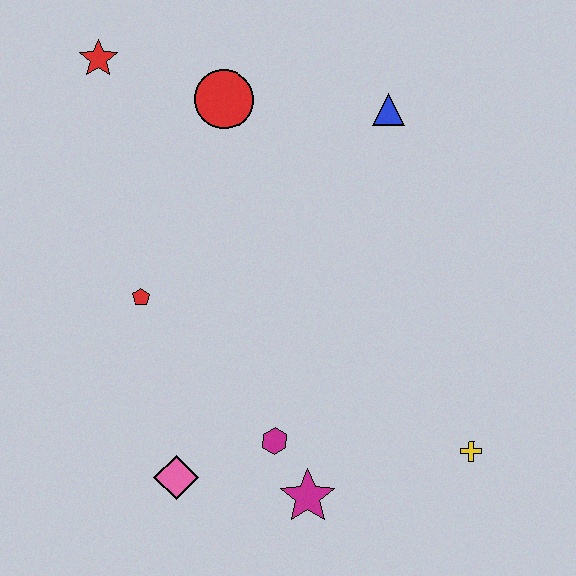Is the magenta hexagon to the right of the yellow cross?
No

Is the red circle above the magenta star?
Yes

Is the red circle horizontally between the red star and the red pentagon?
No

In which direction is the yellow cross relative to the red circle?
The yellow cross is below the red circle.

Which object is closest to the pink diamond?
The magenta hexagon is closest to the pink diamond.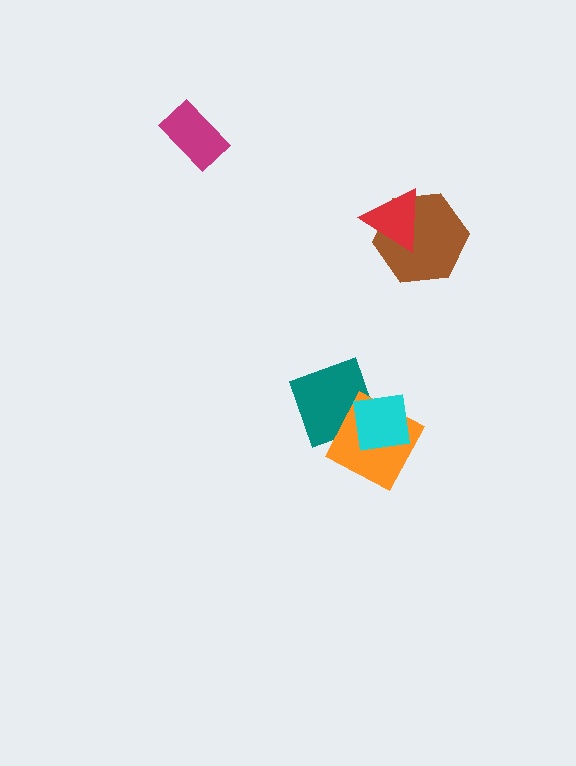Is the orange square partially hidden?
Yes, it is partially covered by another shape.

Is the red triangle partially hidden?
No, no other shape covers it.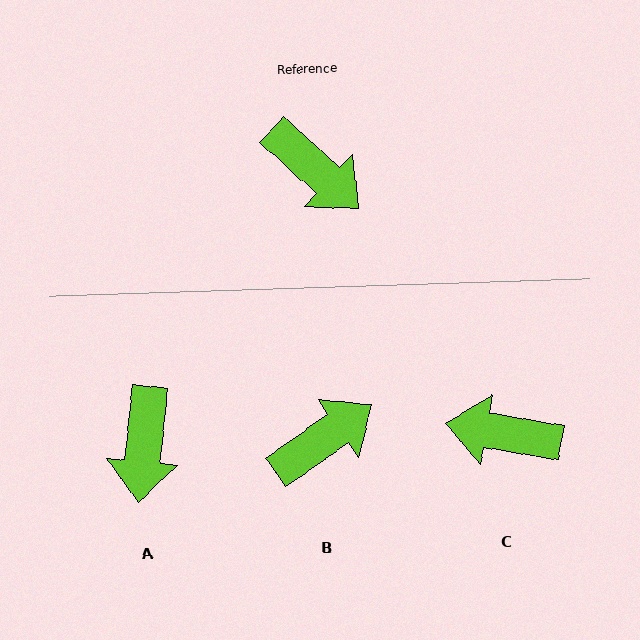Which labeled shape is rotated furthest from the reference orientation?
C, about 147 degrees away.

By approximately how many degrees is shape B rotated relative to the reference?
Approximately 77 degrees counter-clockwise.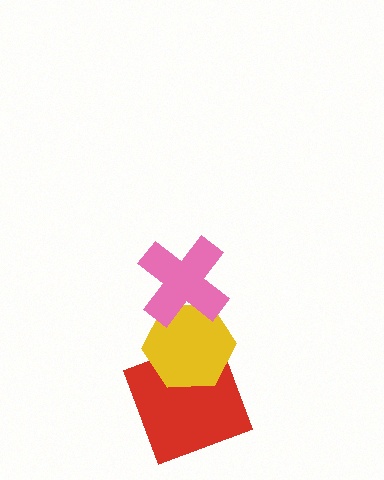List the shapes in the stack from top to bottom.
From top to bottom: the pink cross, the yellow hexagon, the red square.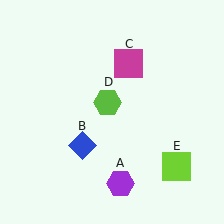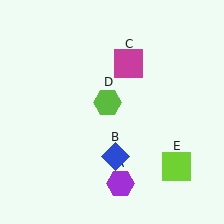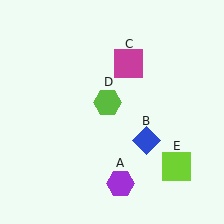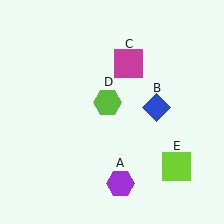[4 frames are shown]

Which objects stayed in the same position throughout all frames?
Purple hexagon (object A) and magenta square (object C) and lime hexagon (object D) and lime square (object E) remained stationary.